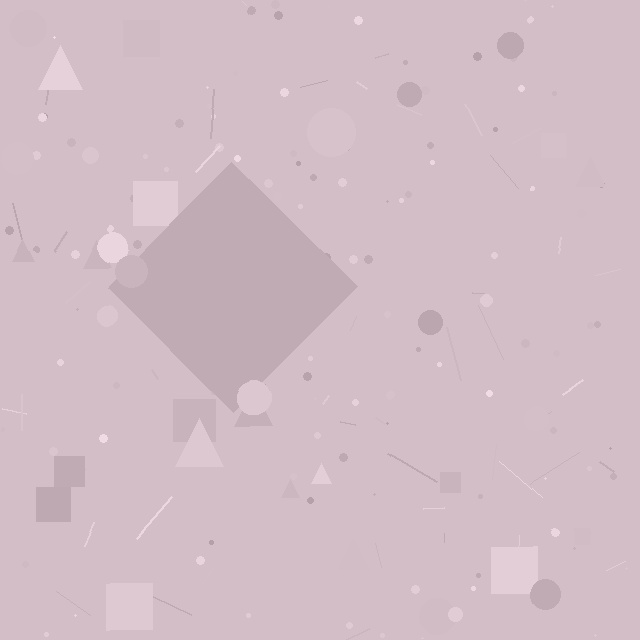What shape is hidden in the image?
A diamond is hidden in the image.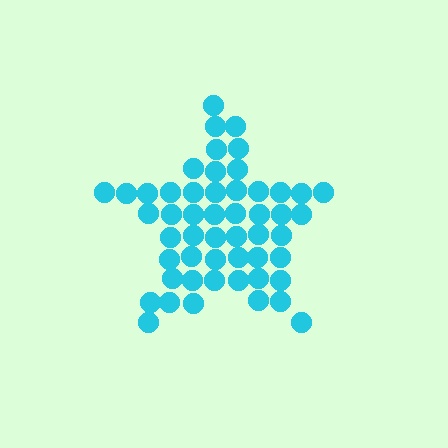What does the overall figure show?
The overall figure shows a star.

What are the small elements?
The small elements are circles.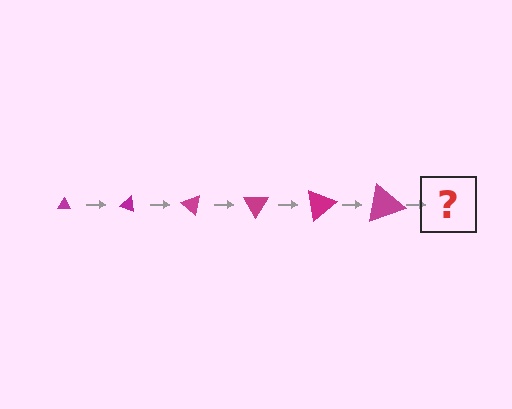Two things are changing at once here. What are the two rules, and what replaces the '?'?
The two rules are that the triangle grows larger each step and it rotates 20 degrees each step. The '?' should be a triangle, larger than the previous one and rotated 120 degrees from the start.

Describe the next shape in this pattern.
It should be a triangle, larger than the previous one and rotated 120 degrees from the start.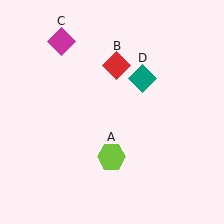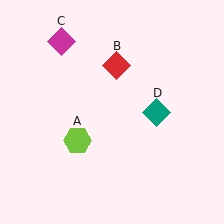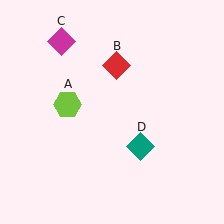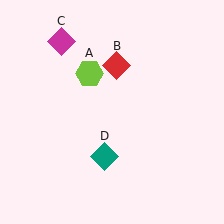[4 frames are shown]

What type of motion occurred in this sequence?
The lime hexagon (object A), teal diamond (object D) rotated clockwise around the center of the scene.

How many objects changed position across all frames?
2 objects changed position: lime hexagon (object A), teal diamond (object D).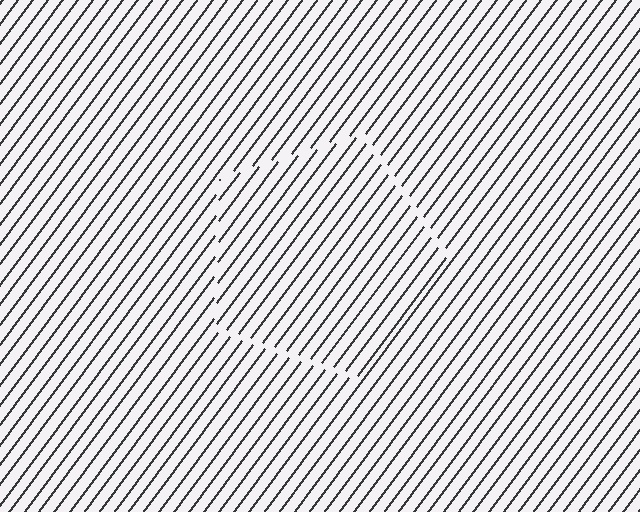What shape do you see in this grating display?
An illusory pentagon. The interior of the shape contains the same grating, shifted by half a period — the contour is defined by the phase discontinuity where line-ends from the inner and outer gratings abut.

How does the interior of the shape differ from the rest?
The interior of the shape contains the same grating, shifted by half a period — the contour is defined by the phase discontinuity where line-ends from the inner and outer gratings abut.